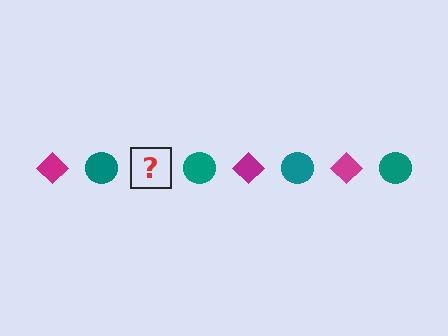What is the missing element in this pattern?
The missing element is a magenta diamond.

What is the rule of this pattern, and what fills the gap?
The rule is that the pattern alternates between magenta diamond and teal circle. The gap should be filled with a magenta diamond.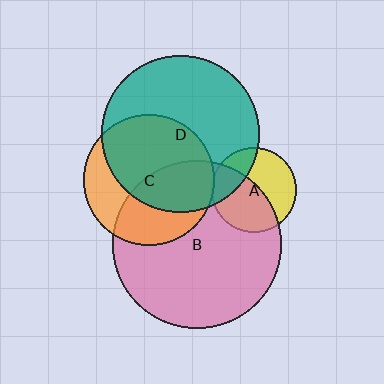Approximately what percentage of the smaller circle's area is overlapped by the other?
Approximately 20%.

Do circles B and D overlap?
Yes.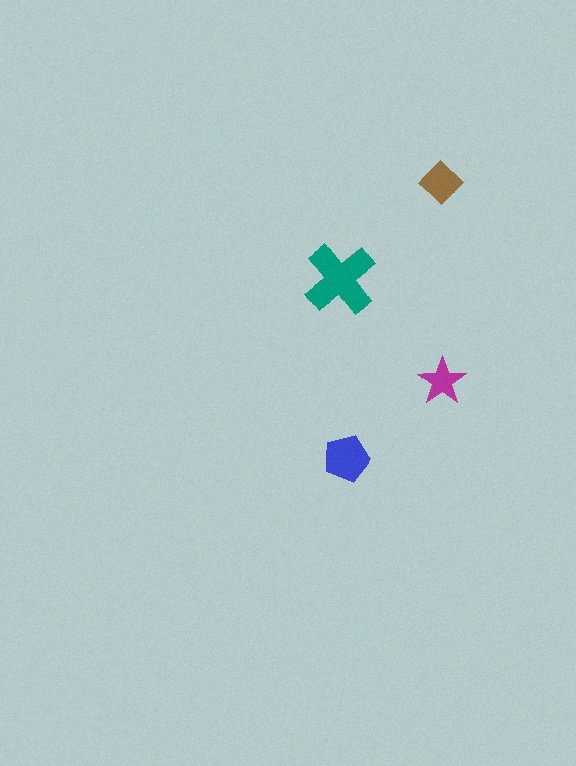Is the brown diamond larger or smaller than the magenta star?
Larger.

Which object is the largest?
The teal cross.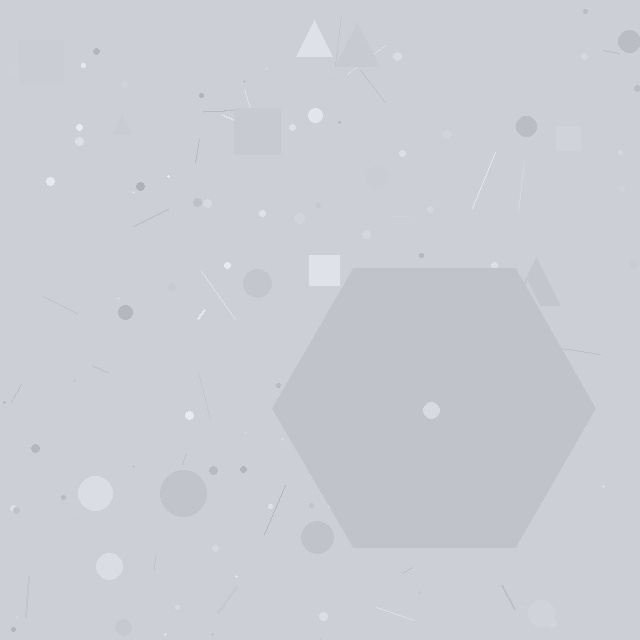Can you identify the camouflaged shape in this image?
The camouflaged shape is a hexagon.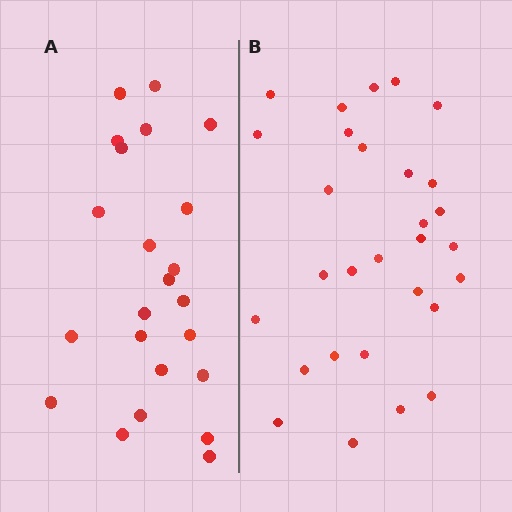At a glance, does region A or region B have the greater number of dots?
Region B (the right region) has more dots.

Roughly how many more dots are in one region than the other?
Region B has about 6 more dots than region A.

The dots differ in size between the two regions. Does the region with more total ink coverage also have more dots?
No. Region A has more total ink coverage because its dots are larger, but region B actually contains more individual dots. Total area can be misleading — the number of items is what matters here.